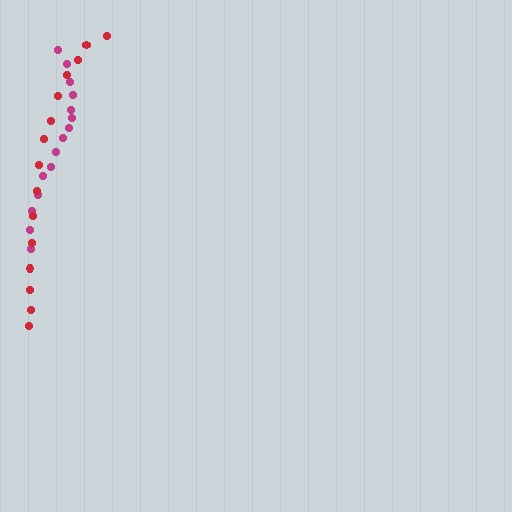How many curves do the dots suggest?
There are 2 distinct paths.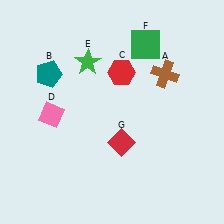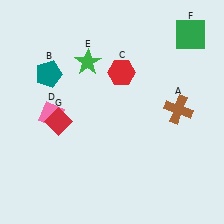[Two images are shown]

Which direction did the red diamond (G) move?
The red diamond (G) moved left.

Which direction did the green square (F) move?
The green square (F) moved right.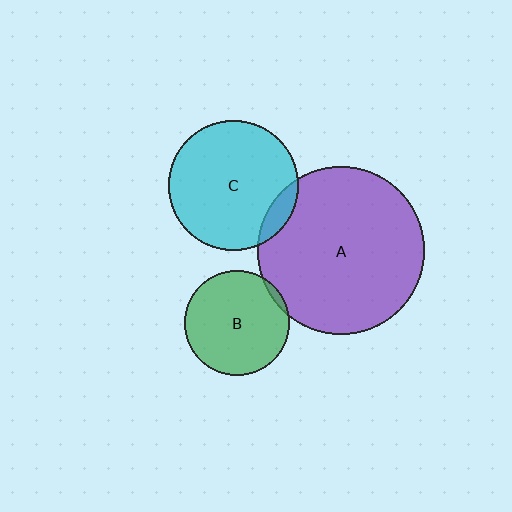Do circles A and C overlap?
Yes.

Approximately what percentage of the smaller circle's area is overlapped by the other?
Approximately 10%.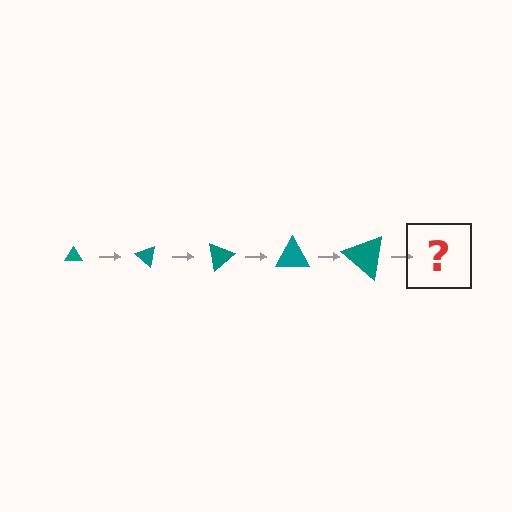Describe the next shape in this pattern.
It should be a triangle, larger than the previous one and rotated 200 degrees from the start.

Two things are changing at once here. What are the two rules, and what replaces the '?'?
The two rules are that the triangle grows larger each step and it rotates 40 degrees each step. The '?' should be a triangle, larger than the previous one and rotated 200 degrees from the start.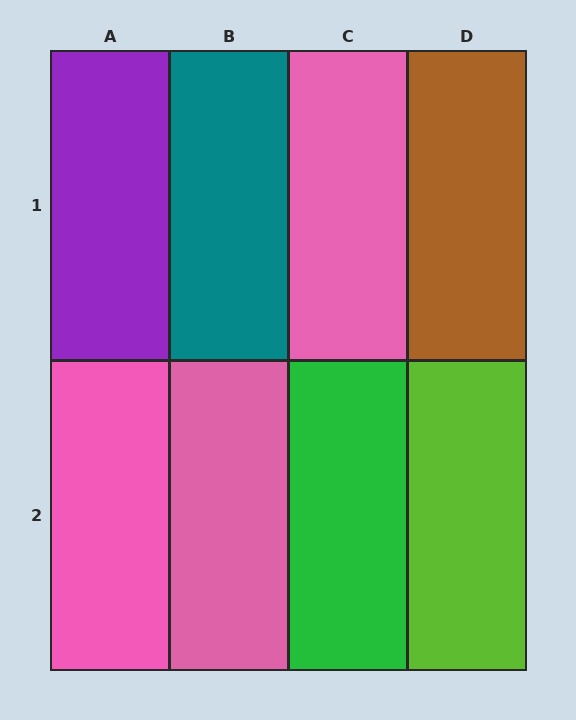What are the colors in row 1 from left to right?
Purple, teal, pink, brown.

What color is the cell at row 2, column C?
Green.